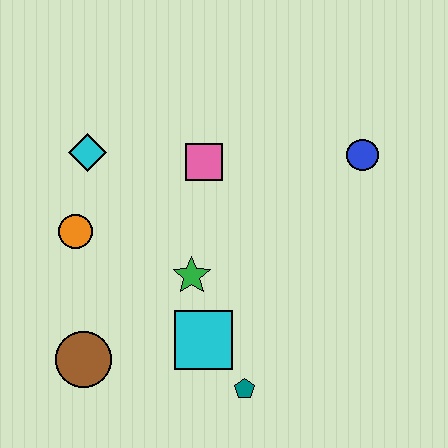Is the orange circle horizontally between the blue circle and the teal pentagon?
No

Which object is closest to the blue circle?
The pink square is closest to the blue circle.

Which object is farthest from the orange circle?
The blue circle is farthest from the orange circle.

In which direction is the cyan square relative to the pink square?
The cyan square is below the pink square.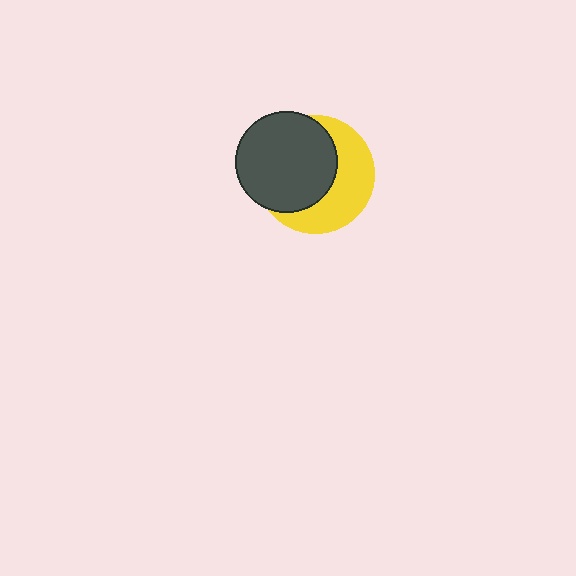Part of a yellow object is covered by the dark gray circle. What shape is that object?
It is a circle.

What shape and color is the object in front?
The object in front is a dark gray circle.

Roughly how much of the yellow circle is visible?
About half of it is visible (roughly 45%).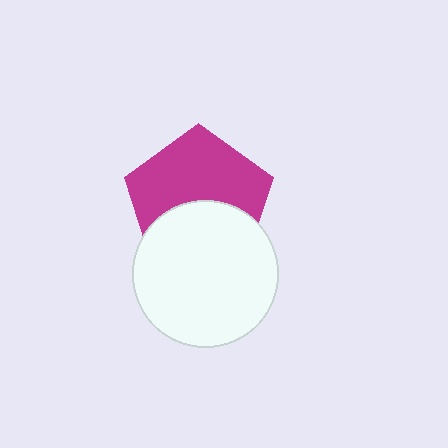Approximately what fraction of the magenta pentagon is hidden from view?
Roughly 42% of the magenta pentagon is hidden behind the white circle.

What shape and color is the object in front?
The object in front is a white circle.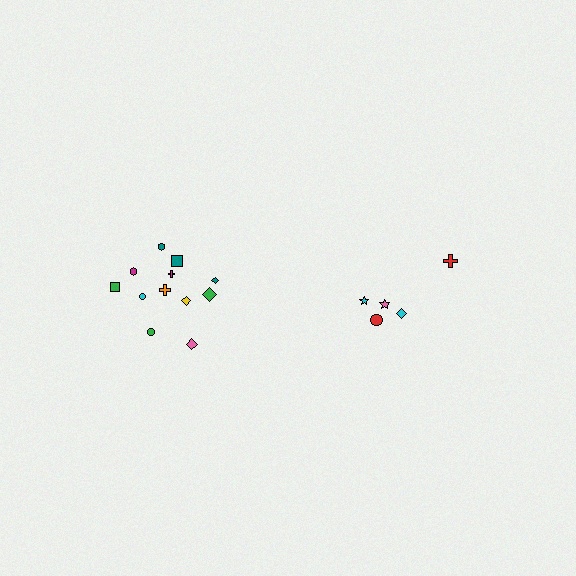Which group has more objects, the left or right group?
The left group.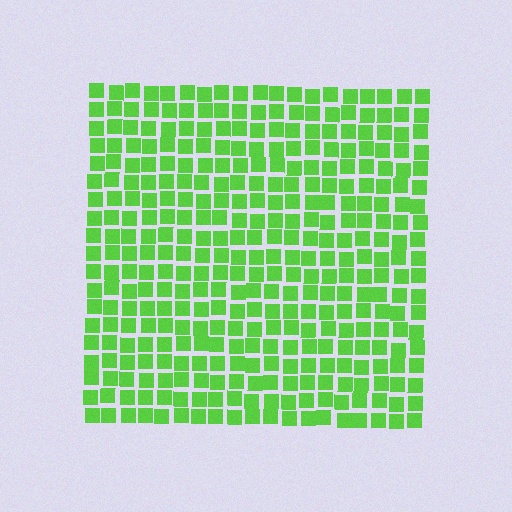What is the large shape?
The large shape is a square.